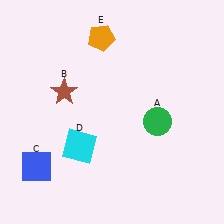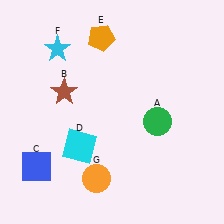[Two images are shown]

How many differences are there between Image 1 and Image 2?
There are 2 differences between the two images.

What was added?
A cyan star (F), an orange circle (G) were added in Image 2.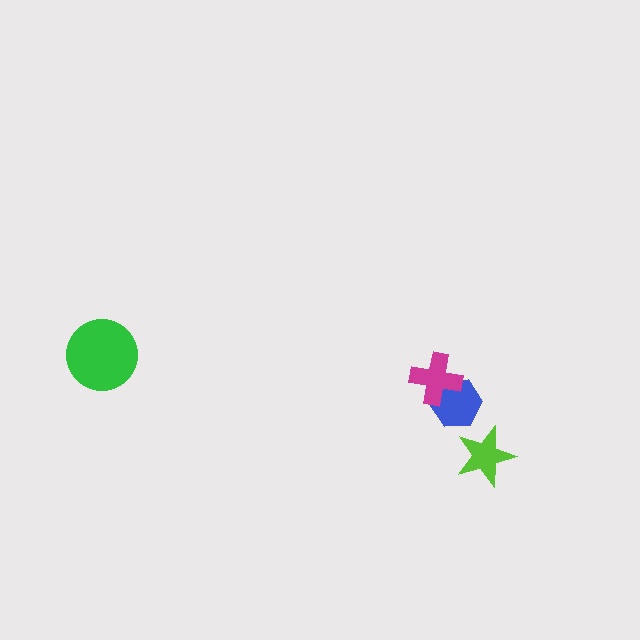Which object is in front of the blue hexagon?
The magenta cross is in front of the blue hexagon.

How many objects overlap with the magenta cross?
1 object overlaps with the magenta cross.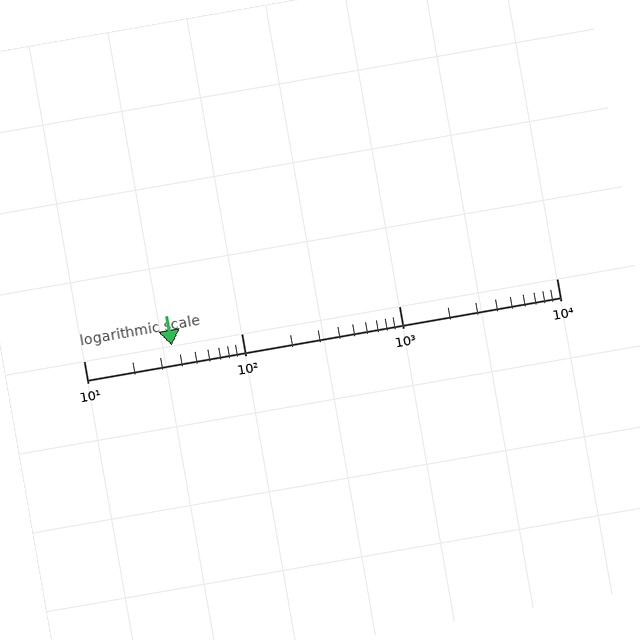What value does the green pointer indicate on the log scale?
The pointer indicates approximately 36.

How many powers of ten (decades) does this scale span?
The scale spans 3 decades, from 10 to 10000.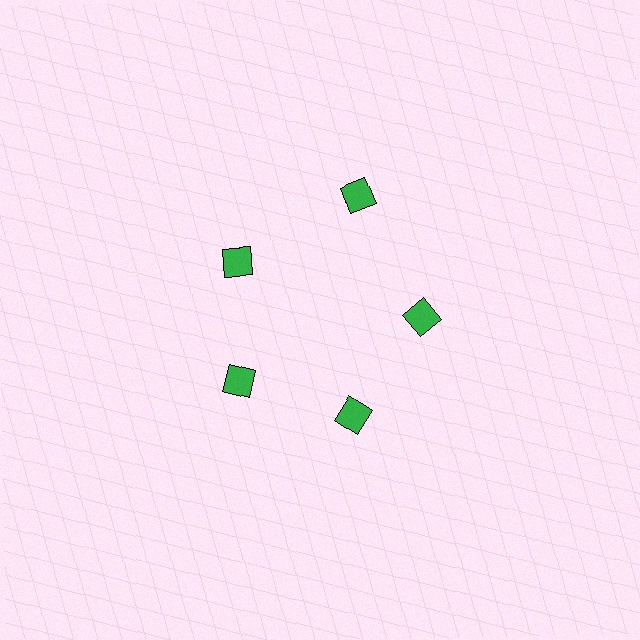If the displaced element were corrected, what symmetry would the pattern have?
It would have 5-fold rotational symmetry — the pattern would map onto itself every 72 degrees.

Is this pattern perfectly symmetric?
No. The 5 green diamonds are arranged in a ring, but one element near the 1 o'clock position is pushed outward from the center, breaking the 5-fold rotational symmetry.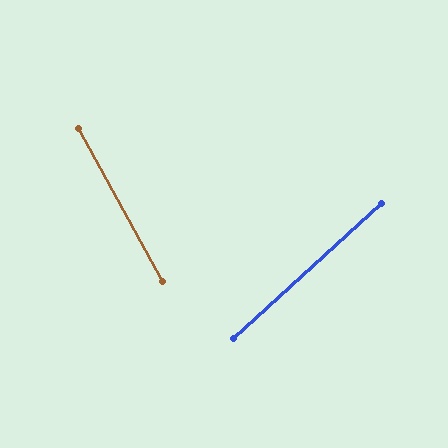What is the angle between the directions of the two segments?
Approximately 76 degrees.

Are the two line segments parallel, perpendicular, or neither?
Neither parallel nor perpendicular — they differ by about 76°.